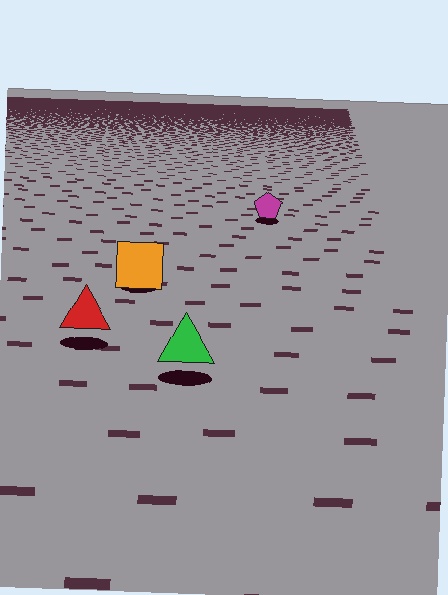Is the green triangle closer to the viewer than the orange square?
Yes. The green triangle is closer — you can tell from the texture gradient: the ground texture is coarser near it.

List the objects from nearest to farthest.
From nearest to farthest: the green triangle, the red triangle, the orange square, the magenta pentagon.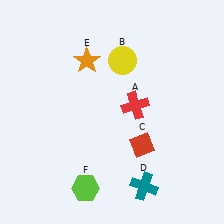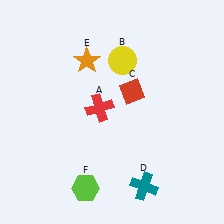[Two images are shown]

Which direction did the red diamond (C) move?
The red diamond (C) moved up.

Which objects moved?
The objects that moved are: the red cross (A), the red diamond (C).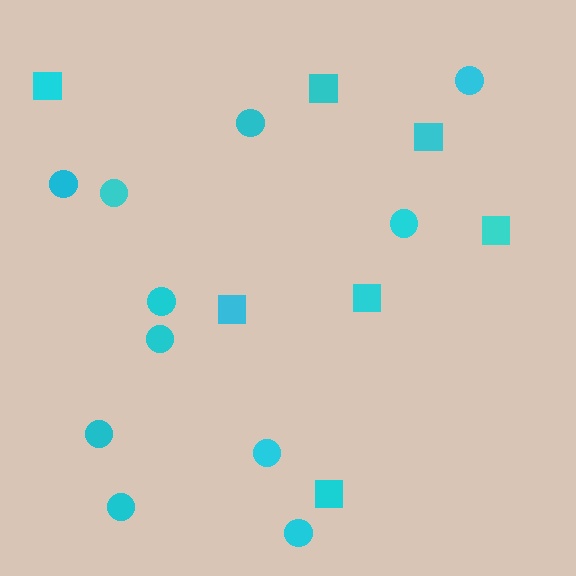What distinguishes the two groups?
There are 2 groups: one group of circles (11) and one group of squares (7).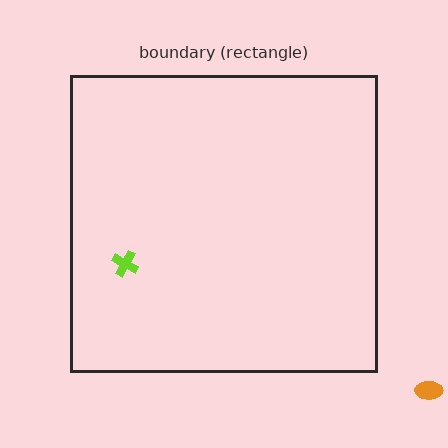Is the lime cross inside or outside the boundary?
Inside.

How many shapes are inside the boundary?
1 inside, 1 outside.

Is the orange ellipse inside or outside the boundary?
Outside.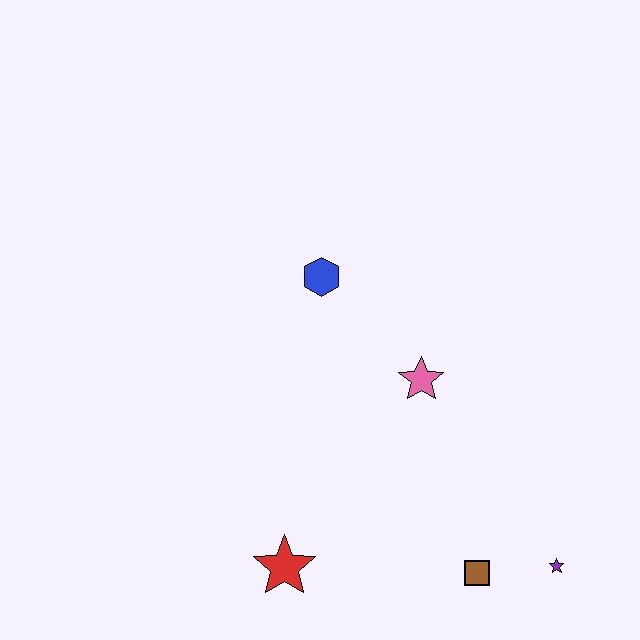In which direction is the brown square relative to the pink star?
The brown square is below the pink star.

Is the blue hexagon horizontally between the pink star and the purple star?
No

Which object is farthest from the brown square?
The blue hexagon is farthest from the brown square.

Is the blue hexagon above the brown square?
Yes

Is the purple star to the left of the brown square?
No